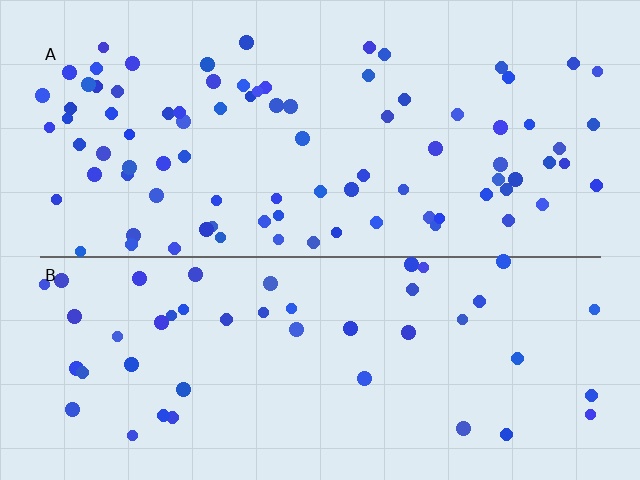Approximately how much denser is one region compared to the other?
Approximately 1.9× — region A over region B.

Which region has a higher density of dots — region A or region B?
A (the top).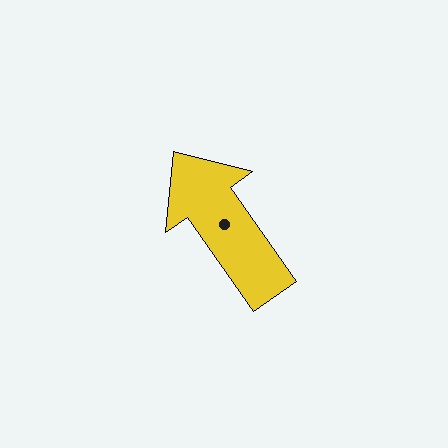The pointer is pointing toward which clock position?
Roughly 11 o'clock.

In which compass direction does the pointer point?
Northwest.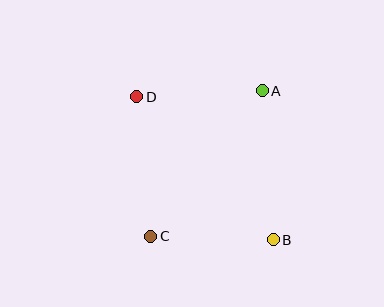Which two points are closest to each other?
Points B and C are closest to each other.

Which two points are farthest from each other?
Points B and D are farthest from each other.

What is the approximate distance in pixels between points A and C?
The distance between A and C is approximately 183 pixels.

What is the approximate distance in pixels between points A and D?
The distance between A and D is approximately 126 pixels.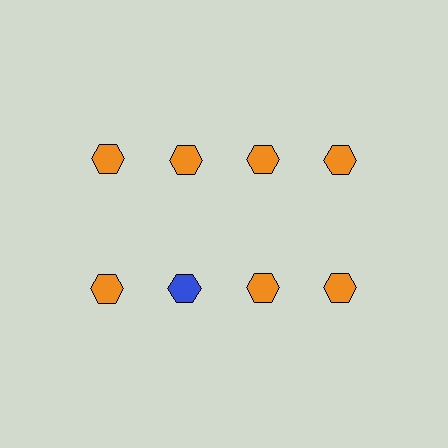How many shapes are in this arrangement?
There are 8 shapes arranged in a grid pattern.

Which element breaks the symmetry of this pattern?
The blue hexagon in the second row, second from left column breaks the symmetry. All other shapes are orange hexagons.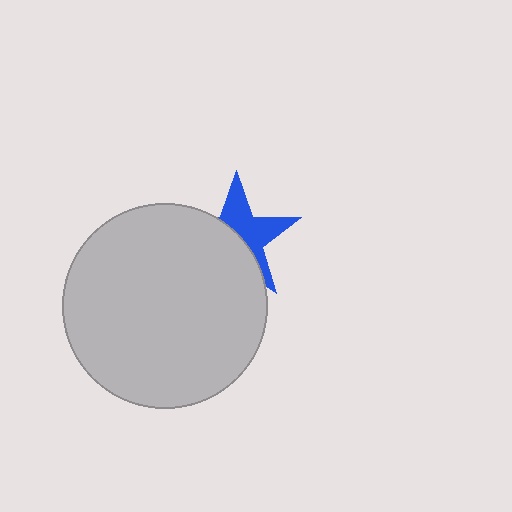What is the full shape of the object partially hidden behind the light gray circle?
The partially hidden object is a blue star.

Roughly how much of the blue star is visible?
About half of it is visible (roughly 47%).